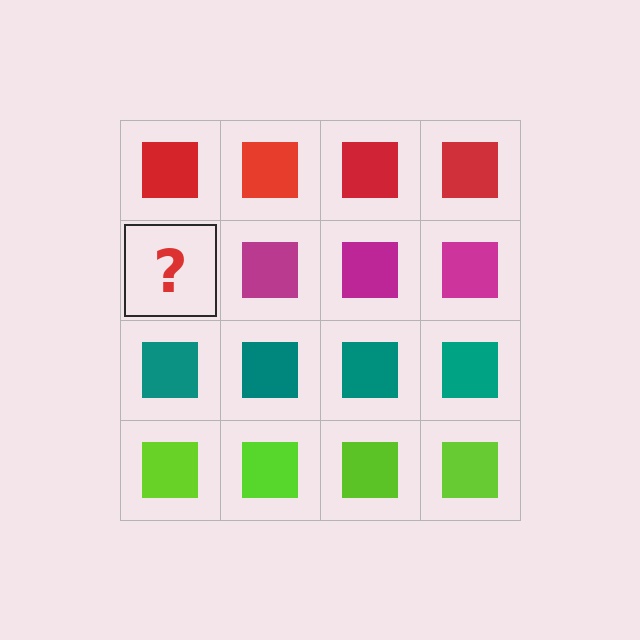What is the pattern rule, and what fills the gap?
The rule is that each row has a consistent color. The gap should be filled with a magenta square.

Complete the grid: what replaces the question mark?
The question mark should be replaced with a magenta square.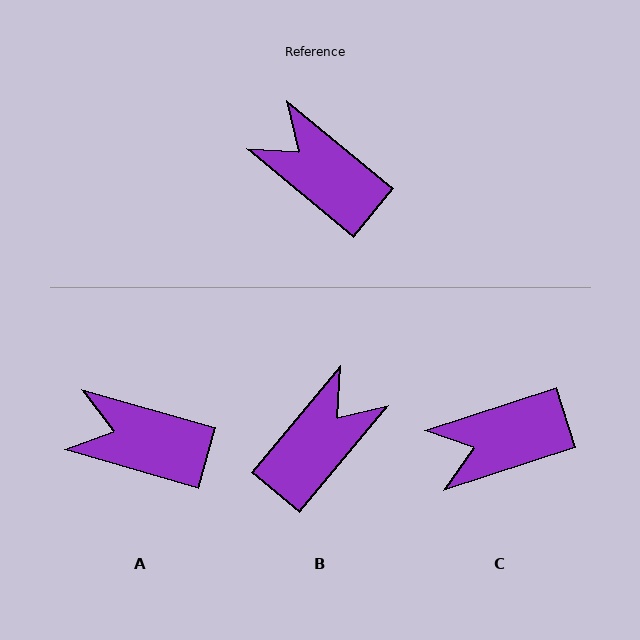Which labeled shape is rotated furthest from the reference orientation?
B, about 90 degrees away.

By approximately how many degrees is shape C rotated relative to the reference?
Approximately 58 degrees counter-clockwise.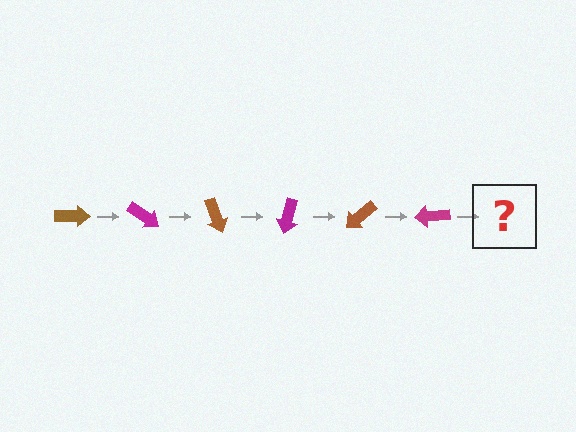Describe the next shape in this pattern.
It should be a brown arrow, rotated 210 degrees from the start.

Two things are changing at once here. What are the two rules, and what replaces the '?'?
The two rules are that it rotates 35 degrees each step and the color cycles through brown and magenta. The '?' should be a brown arrow, rotated 210 degrees from the start.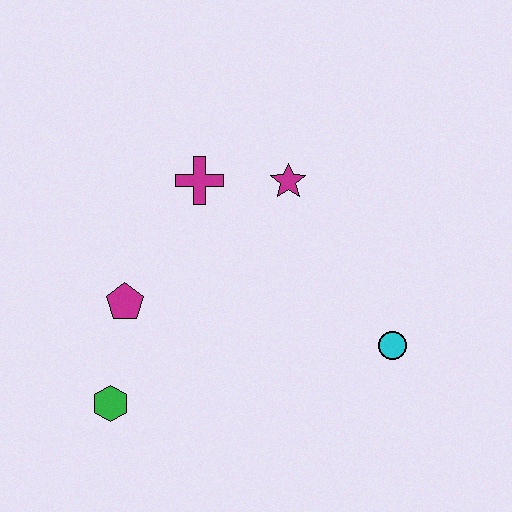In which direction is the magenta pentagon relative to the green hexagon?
The magenta pentagon is above the green hexagon.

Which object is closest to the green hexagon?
The magenta pentagon is closest to the green hexagon.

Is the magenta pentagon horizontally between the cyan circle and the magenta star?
No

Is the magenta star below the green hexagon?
No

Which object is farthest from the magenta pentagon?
The cyan circle is farthest from the magenta pentagon.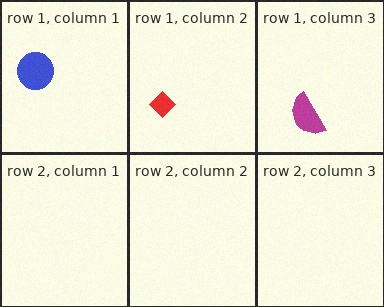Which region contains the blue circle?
The row 1, column 1 region.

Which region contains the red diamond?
The row 1, column 2 region.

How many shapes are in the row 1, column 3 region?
1.